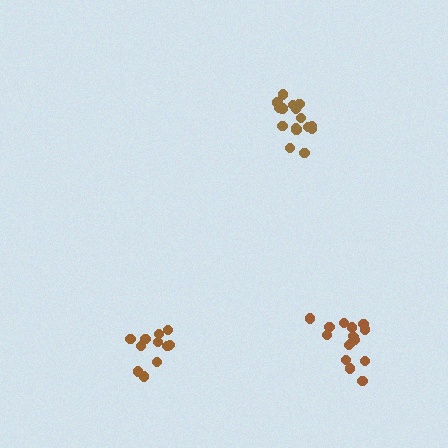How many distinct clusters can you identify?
There are 3 distinct clusters.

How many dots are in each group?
Group 1: 11 dots, Group 2: 16 dots, Group 3: 16 dots (43 total).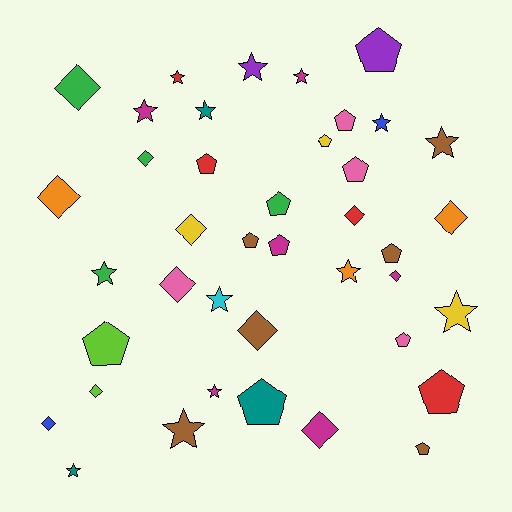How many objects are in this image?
There are 40 objects.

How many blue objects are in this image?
There are 2 blue objects.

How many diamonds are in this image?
There are 12 diamonds.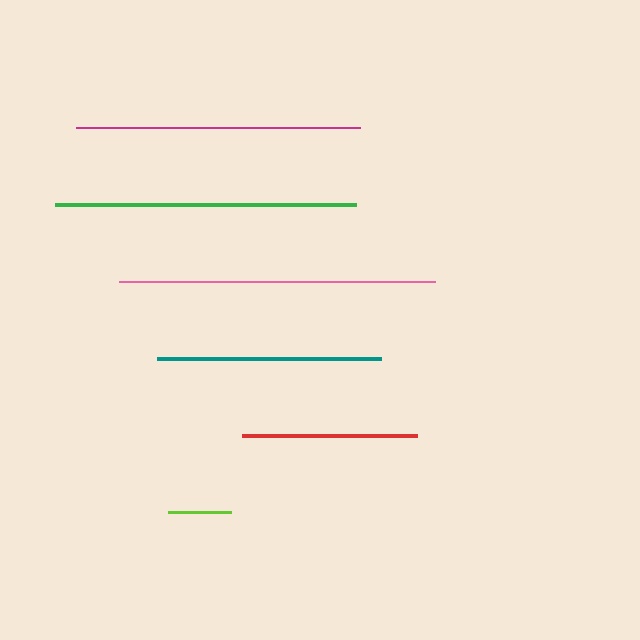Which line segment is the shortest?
The lime line is the shortest at approximately 63 pixels.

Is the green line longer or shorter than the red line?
The green line is longer than the red line.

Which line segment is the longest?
The pink line is the longest at approximately 316 pixels.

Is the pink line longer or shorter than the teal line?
The pink line is longer than the teal line.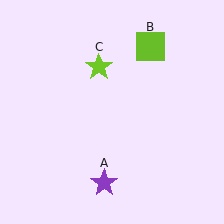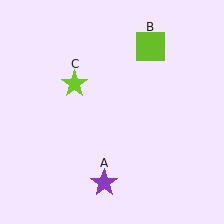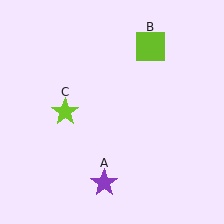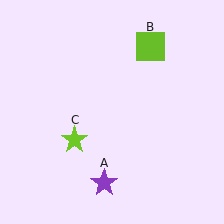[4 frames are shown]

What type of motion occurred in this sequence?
The lime star (object C) rotated counterclockwise around the center of the scene.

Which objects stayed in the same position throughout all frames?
Purple star (object A) and lime square (object B) remained stationary.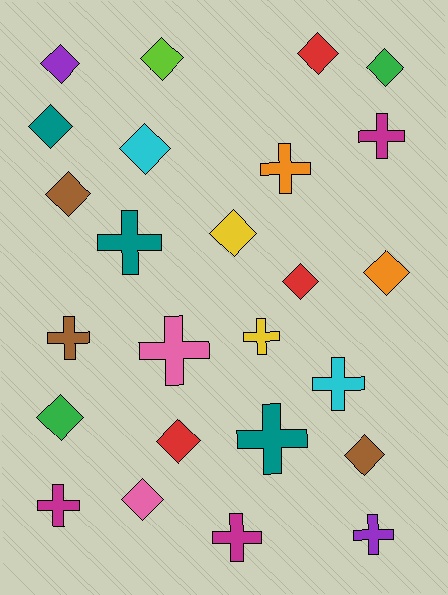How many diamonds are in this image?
There are 14 diamonds.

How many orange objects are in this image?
There are 2 orange objects.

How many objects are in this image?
There are 25 objects.